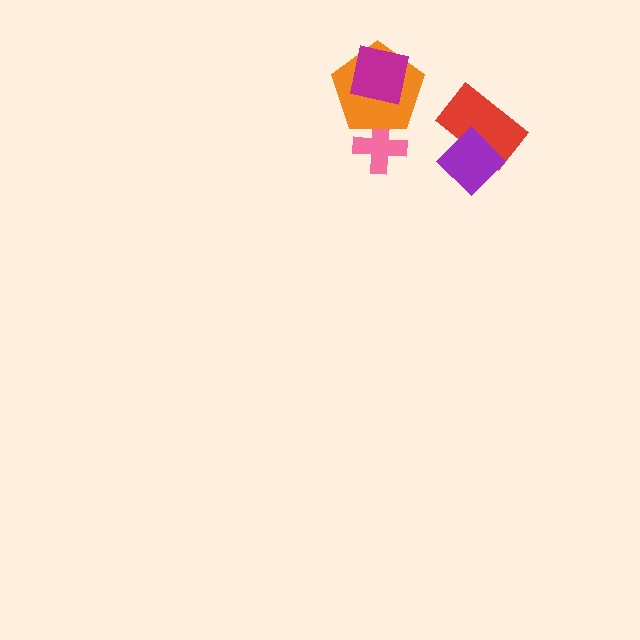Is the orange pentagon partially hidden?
Yes, it is partially covered by another shape.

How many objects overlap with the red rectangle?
1 object overlaps with the red rectangle.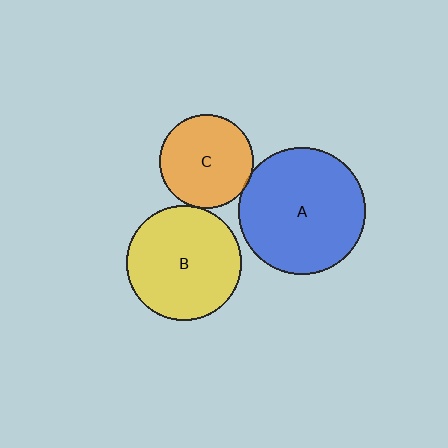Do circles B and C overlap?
Yes.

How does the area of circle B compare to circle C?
Approximately 1.5 times.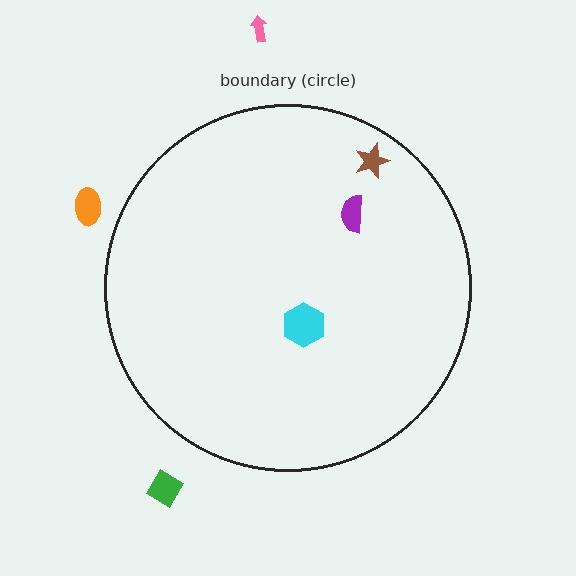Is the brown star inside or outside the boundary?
Inside.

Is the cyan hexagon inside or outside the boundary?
Inside.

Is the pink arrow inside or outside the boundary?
Outside.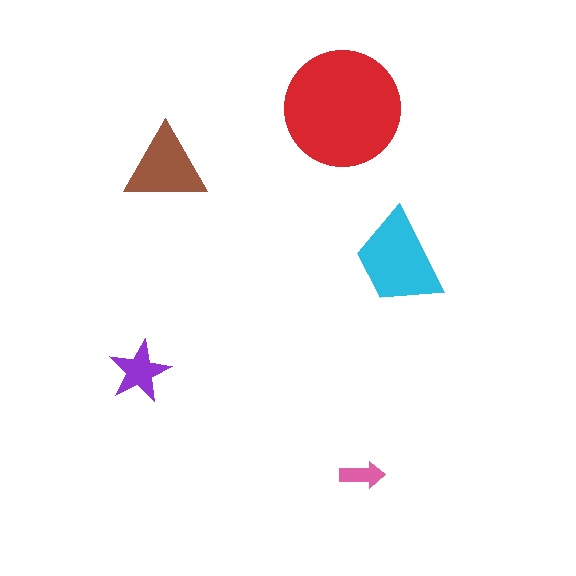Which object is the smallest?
The pink arrow.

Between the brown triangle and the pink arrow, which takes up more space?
The brown triangle.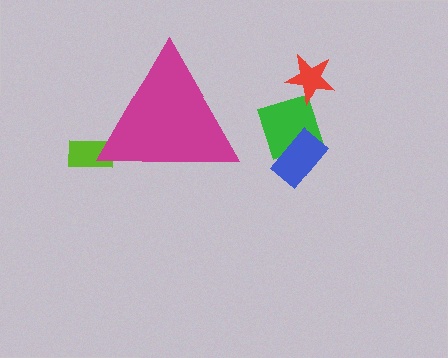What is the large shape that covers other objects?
A magenta triangle.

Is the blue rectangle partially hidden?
No, the blue rectangle is fully visible.